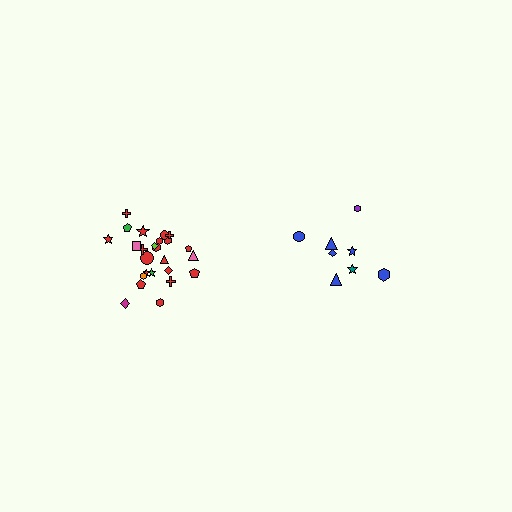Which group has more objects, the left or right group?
The left group.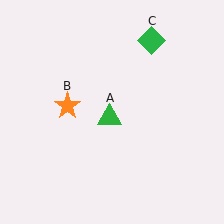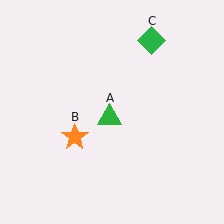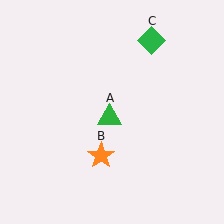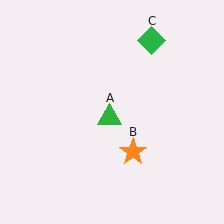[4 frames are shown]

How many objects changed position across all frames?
1 object changed position: orange star (object B).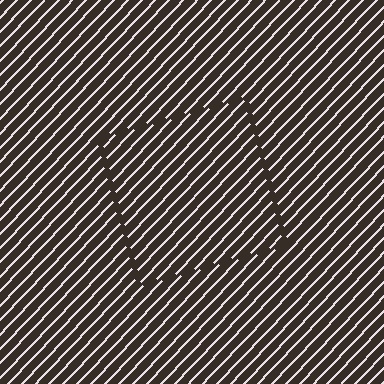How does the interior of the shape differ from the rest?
The interior of the shape contains the same grating, shifted by half a period — the contour is defined by the phase discontinuity where line-ends from the inner and outer gratings abut.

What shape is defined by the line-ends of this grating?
An illusory square. The interior of the shape contains the same grating, shifted by half a period — the contour is defined by the phase discontinuity where line-ends from the inner and outer gratings abut.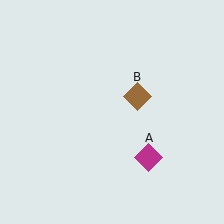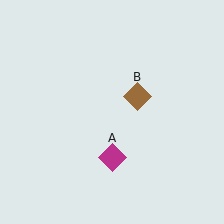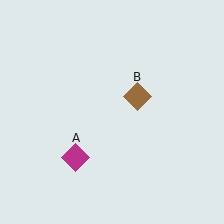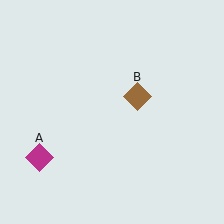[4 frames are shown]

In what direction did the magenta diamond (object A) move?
The magenta diamond (object A) moved left.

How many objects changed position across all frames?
1 object changed position: magenta diamond (object A).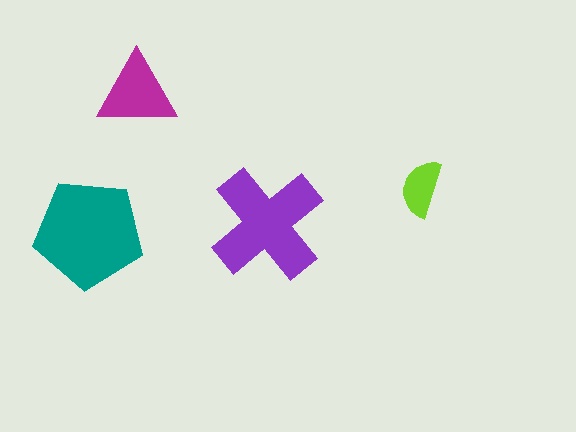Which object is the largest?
The teal pentagon.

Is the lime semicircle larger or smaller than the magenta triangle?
Smaller.